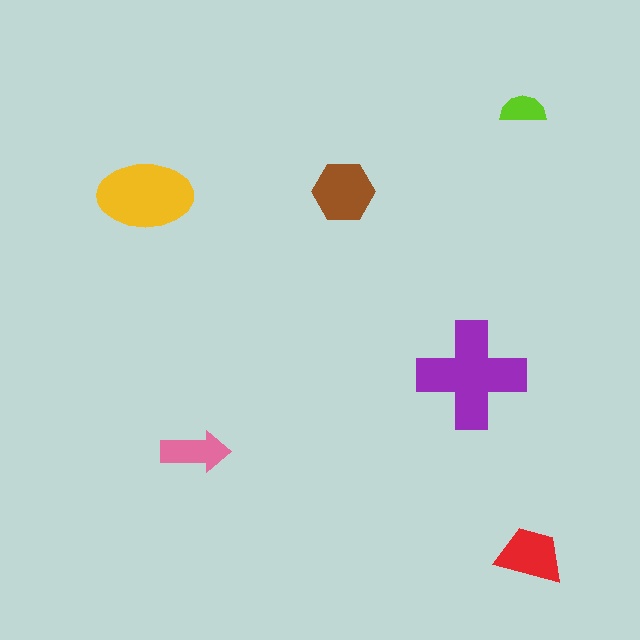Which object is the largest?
The purple cross.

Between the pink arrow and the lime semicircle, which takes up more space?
The pink arrow.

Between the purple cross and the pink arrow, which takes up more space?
The purple cross.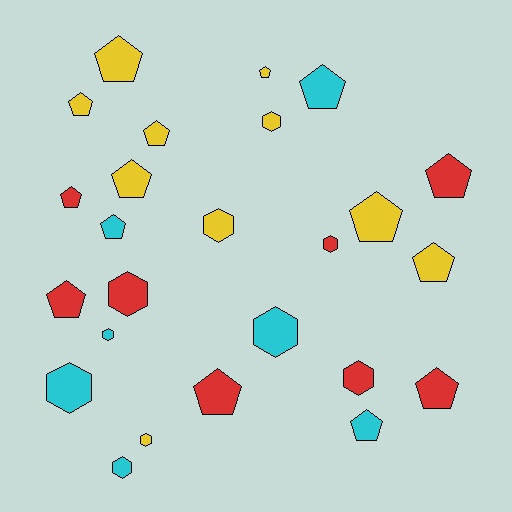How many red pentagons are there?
There are 5 red pentagons.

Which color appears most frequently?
Yellow, with 10 objects.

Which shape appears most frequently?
Pentagon, with 15 objects.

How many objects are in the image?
There are 25 objects.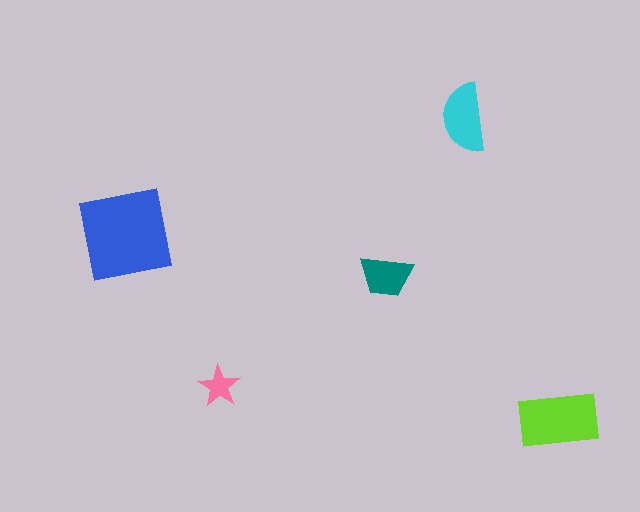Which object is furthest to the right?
The lime rectangle is rightmost.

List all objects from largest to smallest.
The blue square, the lime rectangle, the cyan semicircle, the teal trapezoid, the pink star.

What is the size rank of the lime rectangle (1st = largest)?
2nd.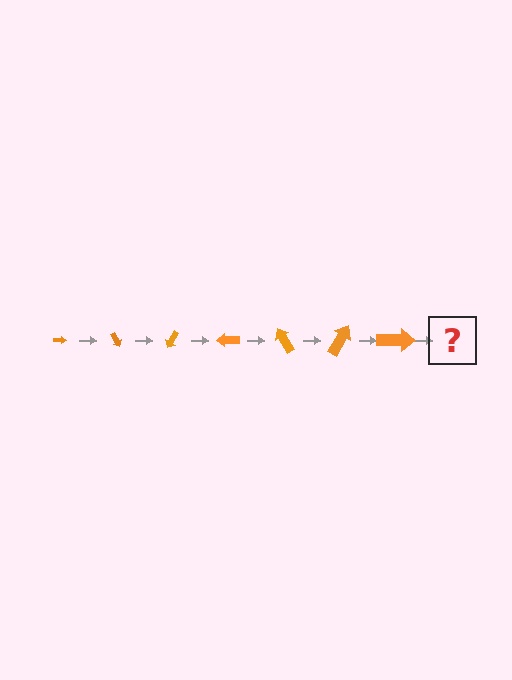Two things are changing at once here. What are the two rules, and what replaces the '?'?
The two rules are that the arrow grows larger each step and it rotates 60 degrees each step. The '?' should be an arrow, larger than the previous one and rotated 420 degrees from the start.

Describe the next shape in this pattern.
It should be an arrow, larger than the previous one and rotated 420 degrees from the start.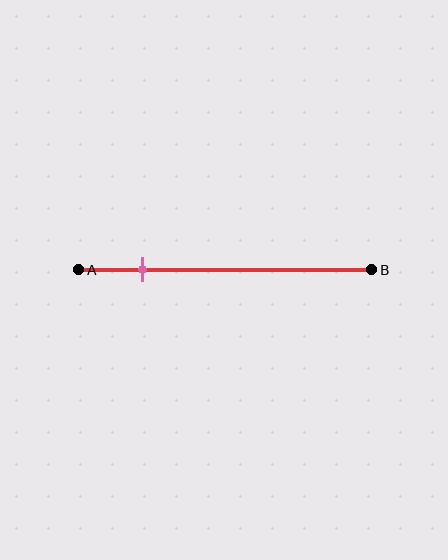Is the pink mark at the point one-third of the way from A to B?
No, the mark is at about 20% from A, not at the 33% one-third point.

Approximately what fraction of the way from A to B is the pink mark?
The pink mark is approximately 20% of the way from A to B.